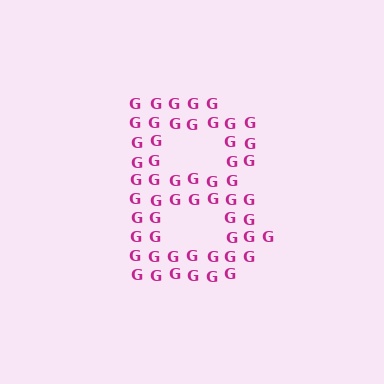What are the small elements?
The small elements are letter G's.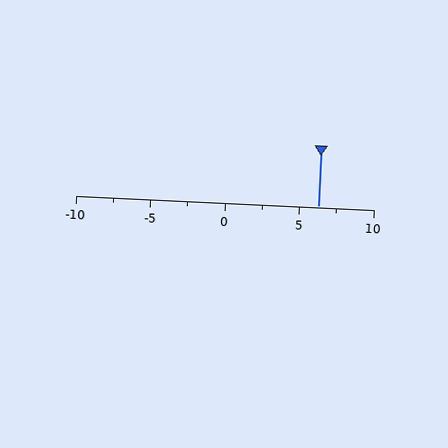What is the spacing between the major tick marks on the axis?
The major ticks are spaced 5 apart.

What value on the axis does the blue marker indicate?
The marker indicates approximately 6.2.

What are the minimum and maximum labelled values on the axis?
The axis runs from -10 to 10.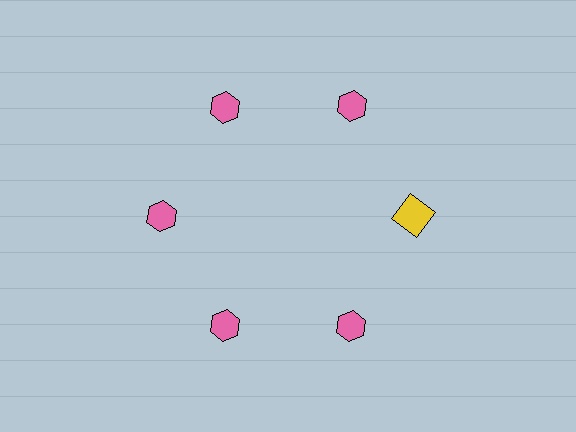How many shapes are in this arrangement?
There are 6 shapes arranged in a ring pattern.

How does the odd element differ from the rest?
It differs in both color (yellow instead of pink) and shape (square instead of hexagon).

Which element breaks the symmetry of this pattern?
The yellow square at roughly the 3 o'clock position breaks the symmetry. All other shapes are pink hexagons.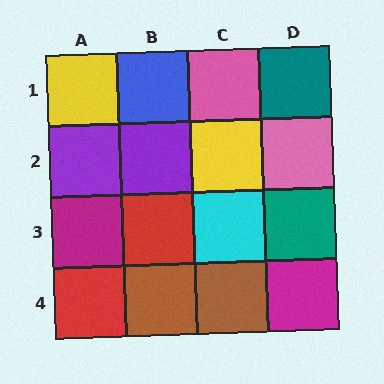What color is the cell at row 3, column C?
Cyan.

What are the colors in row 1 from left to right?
Yellow, blue, pink, teal.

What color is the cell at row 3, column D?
Teal.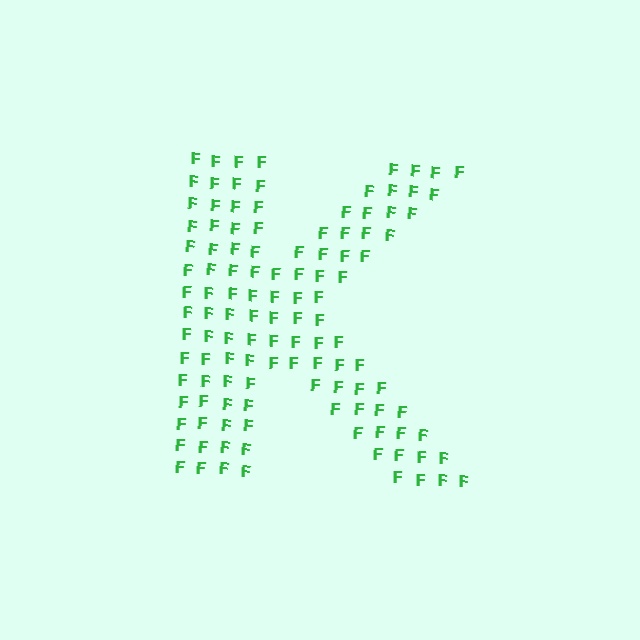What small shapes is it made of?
It is made of small letter F's.